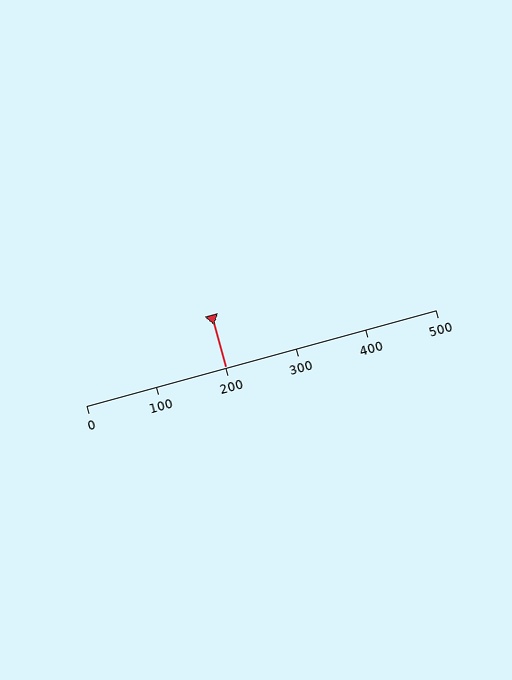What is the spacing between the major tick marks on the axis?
The major ticks are spaced 100 apart.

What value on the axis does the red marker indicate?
The marker indicates approximately 200.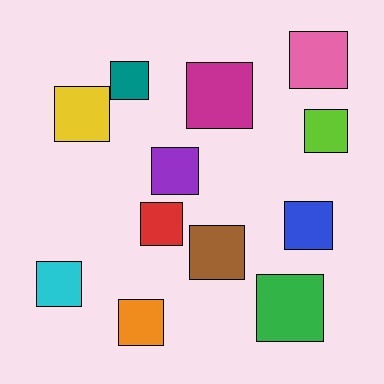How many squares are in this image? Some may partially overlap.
There are 12 squares.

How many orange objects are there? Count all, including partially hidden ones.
There is 1 orange object.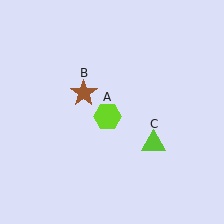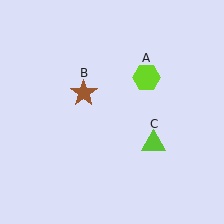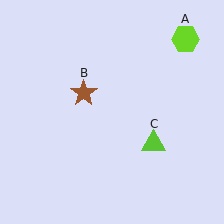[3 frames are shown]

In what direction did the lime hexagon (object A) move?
The lime hexagon (object A) moved up and to the right.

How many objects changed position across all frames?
1 object changed position: lime hexagon (object A).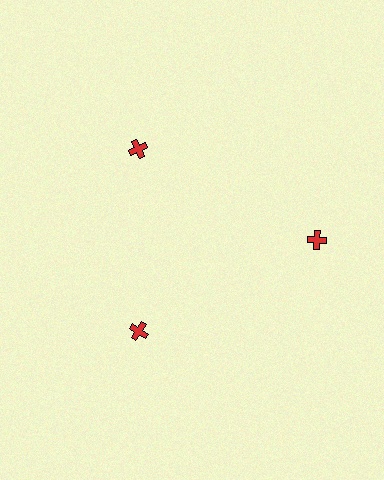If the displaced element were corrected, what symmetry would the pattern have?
It would have 3-fold rotational symmetry — the pattern would map onto itself every 120 degrees.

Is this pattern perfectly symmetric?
No. The 3 red crosses are arranged in a ring, but one element near the 3 o'clock position is pushed outward from the center, breaking the 3-fold rotational symmetry.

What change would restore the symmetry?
The symmetry would be restored by moving it inward, back onto the ring so that all 3 crosses sit at equal angles and equal distance from the center.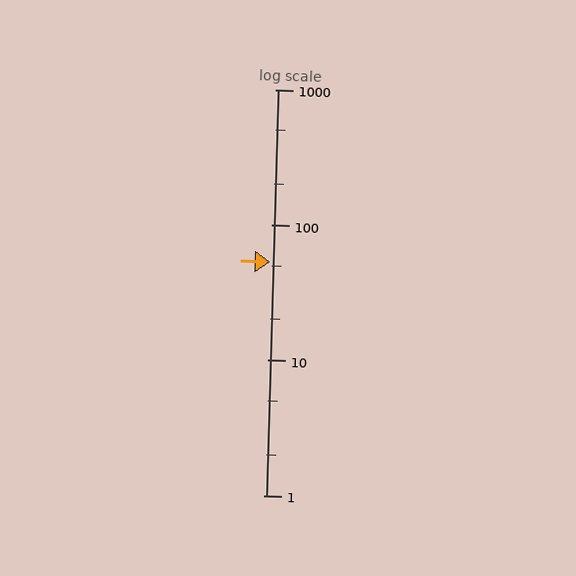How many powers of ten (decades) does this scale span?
The scale spans 3 decades, from 1 to 1000.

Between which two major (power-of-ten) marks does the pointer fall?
The pointer is between 10 and 100.